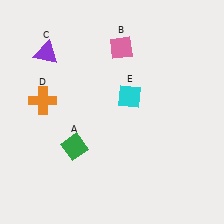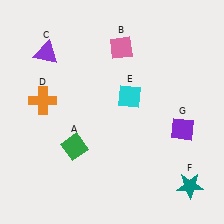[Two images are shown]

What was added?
A teal star (F), a purple diamond (G) were added in Image 2.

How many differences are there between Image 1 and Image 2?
There are 2 differences between the two images.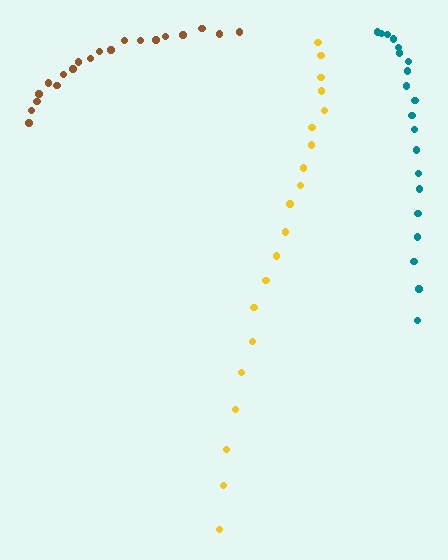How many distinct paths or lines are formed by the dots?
There are 3 distinct paths.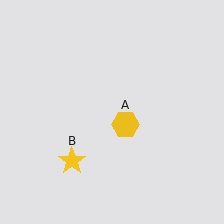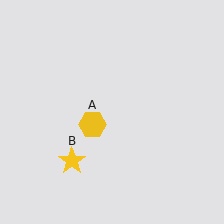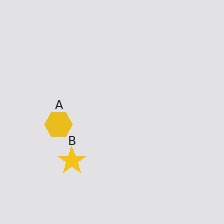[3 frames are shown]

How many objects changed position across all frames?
1 object changed position: yellow hexagon (object A).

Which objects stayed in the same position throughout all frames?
Yellow star (object B) remained stationary.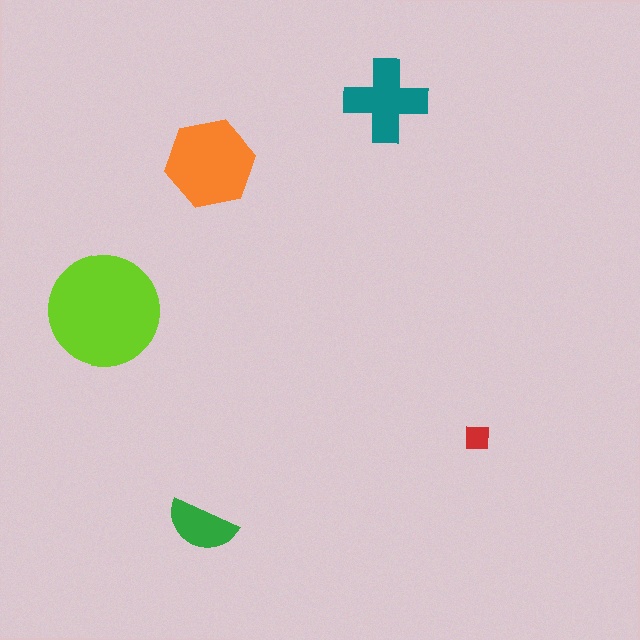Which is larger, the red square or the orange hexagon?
The orange hexagon.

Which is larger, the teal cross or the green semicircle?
The teal cross.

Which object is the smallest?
The red square.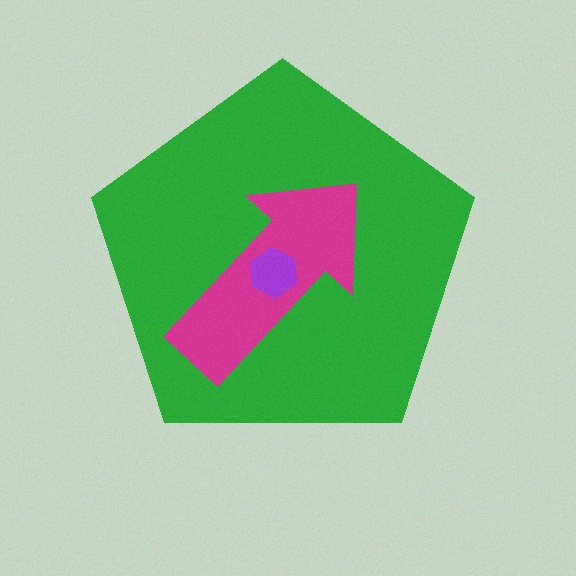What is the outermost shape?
The green pentagon.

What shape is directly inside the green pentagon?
The magenta arrow.